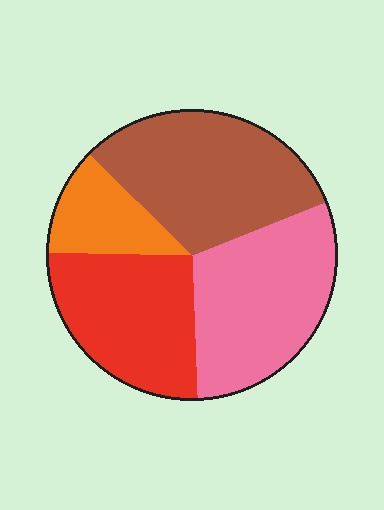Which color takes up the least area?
Orange, at roughly 10%.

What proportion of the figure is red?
Red takes up between a quarter and a half of the figure.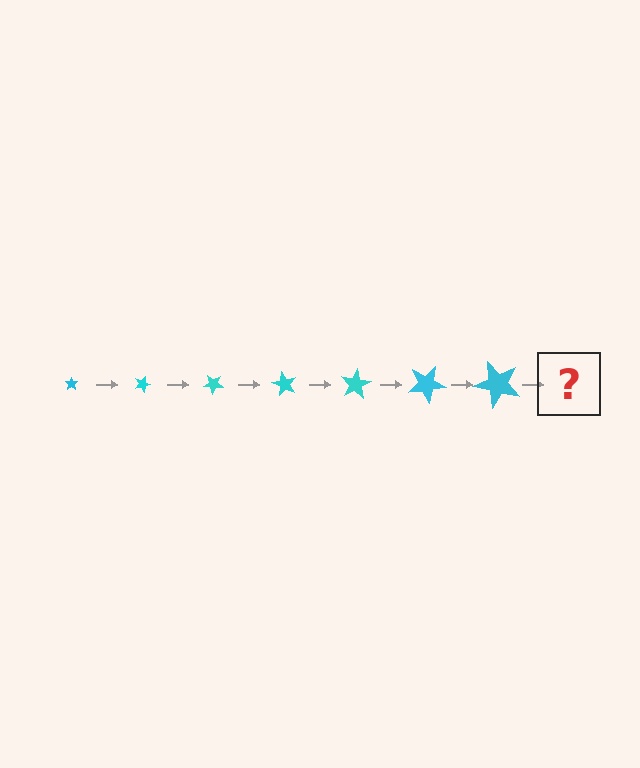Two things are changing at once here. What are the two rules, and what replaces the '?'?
The two rules are that the star grows larger each step and it rotates 20 degrees each step. The '?' should be a star, larger than the previous one and rotated 140 degrees from the start.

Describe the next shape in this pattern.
It should be a star, larger than the previous one and rotated 140 degrees from the start.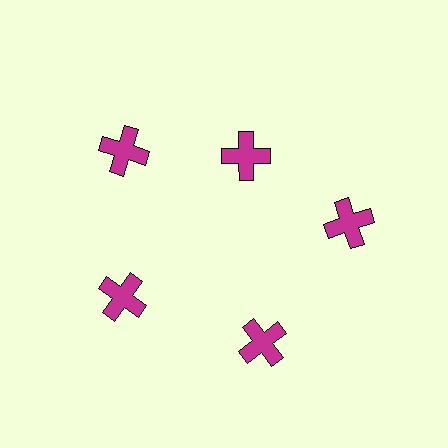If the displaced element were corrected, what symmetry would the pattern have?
It would have 5-fold rotational symmetry — the pattern would map onto itself every 72 degrees.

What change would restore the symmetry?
The symmetry would be restored by moving it outward, back onto the ring so that all 5 crosses sit at equal angles and equal distance from the center.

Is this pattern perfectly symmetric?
No. The 5 magenta crosses are arranged in a ring, but one element near the 1 o'clock position is pulled inward toward the center, breaking the 5-fold rotational symmetry.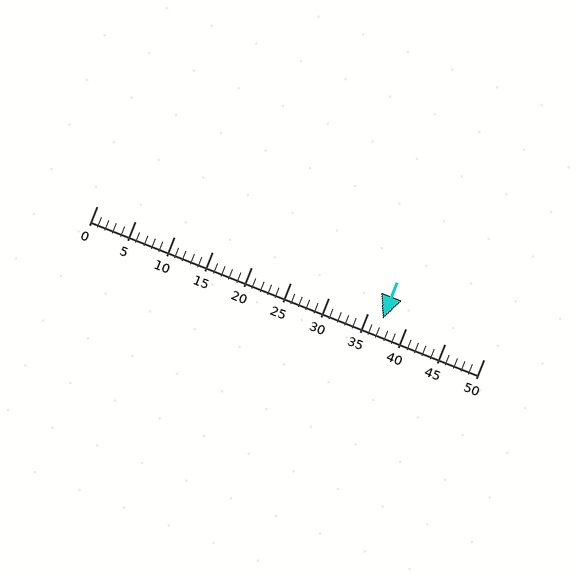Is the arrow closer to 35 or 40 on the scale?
The arrow is closer to 35.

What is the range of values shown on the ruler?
The ruler shows values from 0 to 50.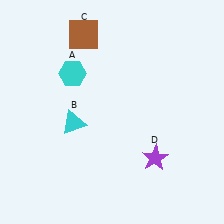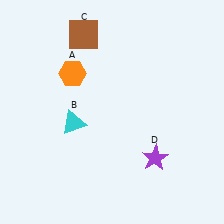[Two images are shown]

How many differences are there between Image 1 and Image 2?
There is 1 difference between the two images.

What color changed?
The hexagon (A) changed from cyan in Image 1 to orange in Image 2.